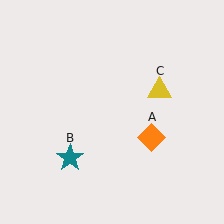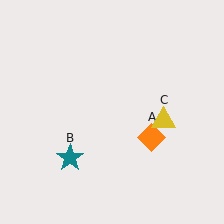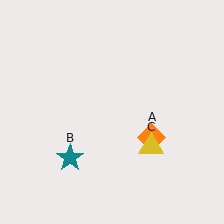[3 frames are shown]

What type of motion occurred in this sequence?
The yellow triangle (object C) rotated clockwise around the center of the scene.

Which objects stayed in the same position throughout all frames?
Orange diamond (object A) and teal star (object B) remained stationary.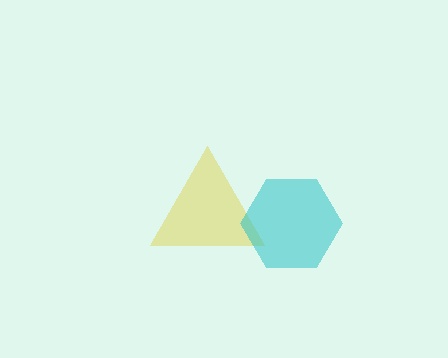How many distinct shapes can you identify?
There are 2 distinct shapes: a yellow triangle, a cyan hexagon.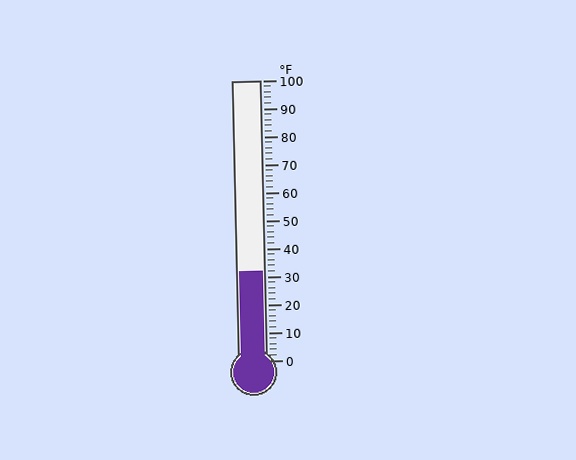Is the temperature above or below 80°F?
The temperature is below 80°F.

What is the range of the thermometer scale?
The thermometer scale ranges from 0°F to 100°F.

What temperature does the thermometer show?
The thermometer shows approximately 32°F.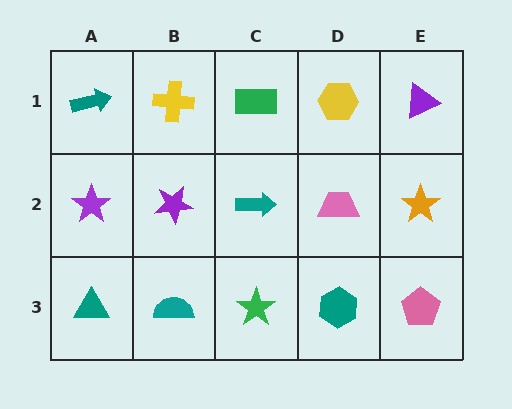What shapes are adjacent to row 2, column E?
A purple triangle (row 1, column E), a pink pentagon (row 3, column E), a pink trapezoid (row 2, column D).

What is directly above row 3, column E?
An orange star.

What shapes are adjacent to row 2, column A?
A teal arrow (row 1, column A), a teal triangle (row 3, column A), a purple star (row 2, column B).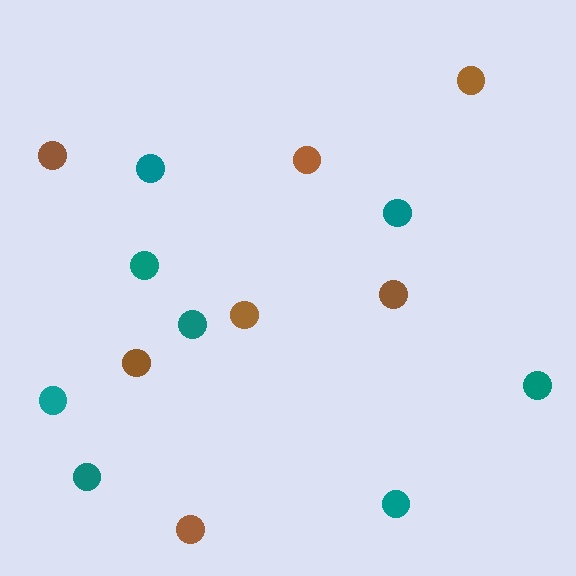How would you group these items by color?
There are 2 groups: one group of brown circles (7) and one group of teal circles (8).